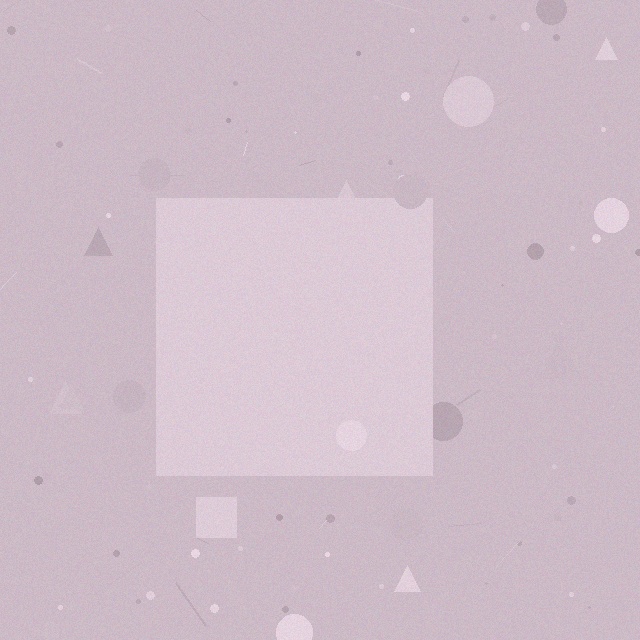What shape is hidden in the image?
A square is hidden in the image.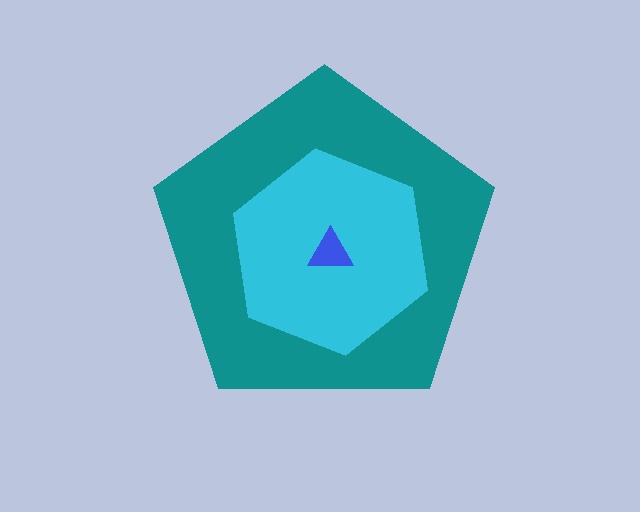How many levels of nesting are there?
3.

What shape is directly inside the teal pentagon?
The cyan hexagon.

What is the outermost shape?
The teal pentagon.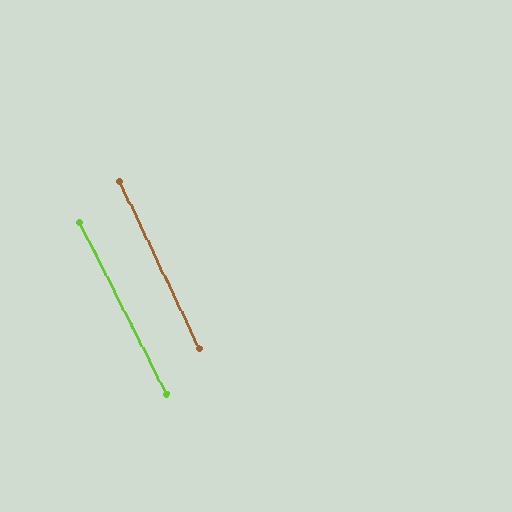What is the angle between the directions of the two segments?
Approximately 2 degrees.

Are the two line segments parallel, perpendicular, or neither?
Parallel — their directions differ by only 1.6°.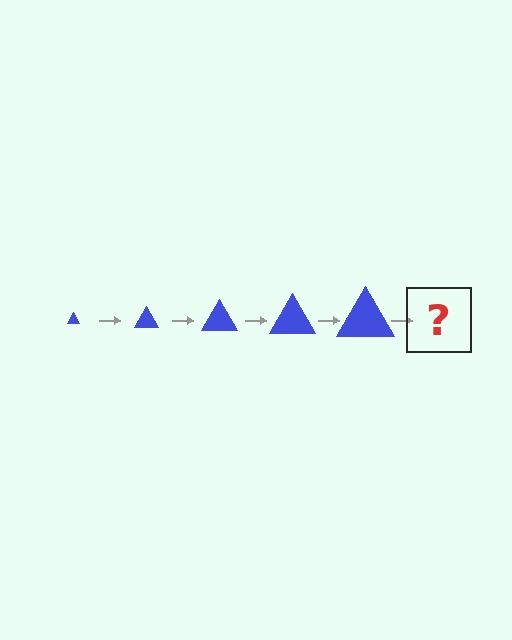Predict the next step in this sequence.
The next step is a blue triangle, larger than the previous one.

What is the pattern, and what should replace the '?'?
The pattern is that the triangle gets progressively larger each step. The '?' should be a blue triangle, larger than the previous one.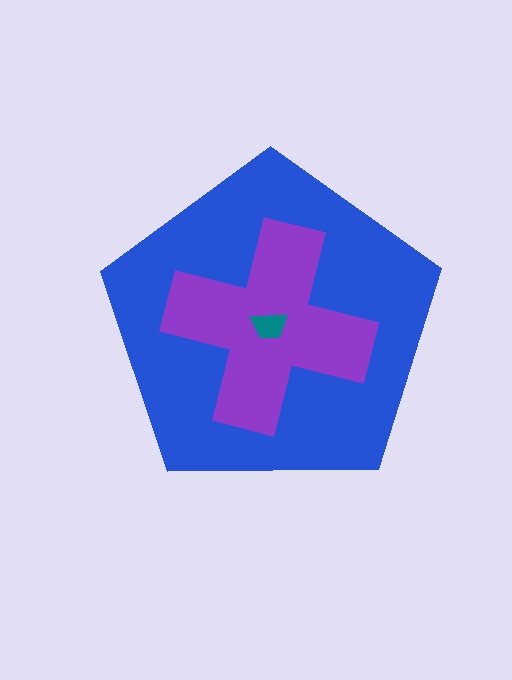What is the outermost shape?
The blue pentagon.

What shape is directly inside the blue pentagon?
The purple cross.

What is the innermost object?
The teal trapezoid.